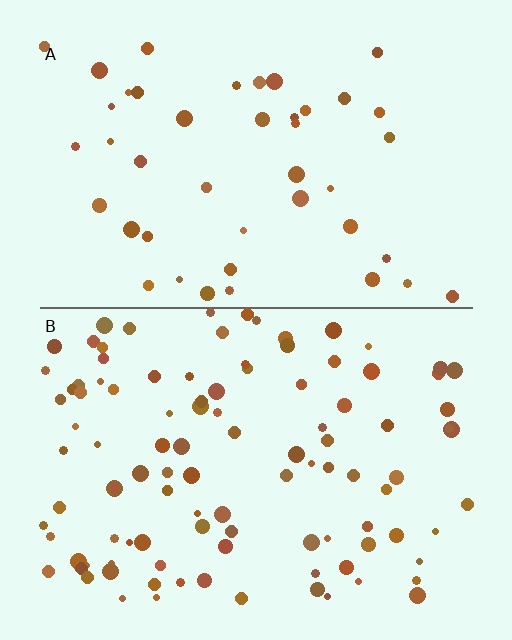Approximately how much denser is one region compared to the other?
Approximately 2.4× — region B over region A.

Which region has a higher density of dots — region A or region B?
B (the bottom).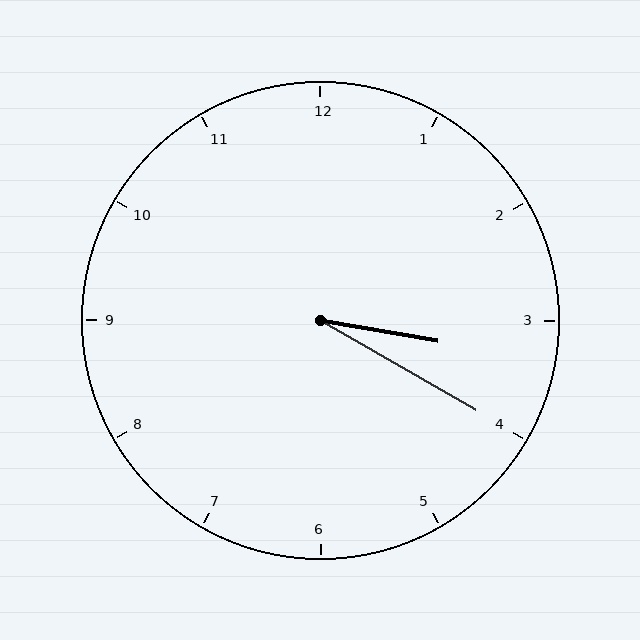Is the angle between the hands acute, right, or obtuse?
It is acute.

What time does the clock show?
3:20.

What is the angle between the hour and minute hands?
Approximately 20 degrees.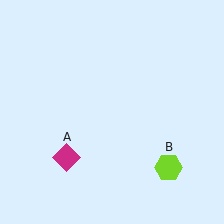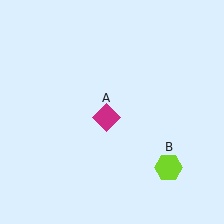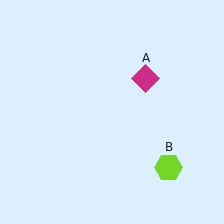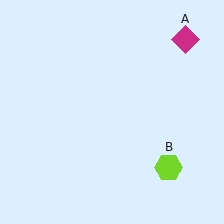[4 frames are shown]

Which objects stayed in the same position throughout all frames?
Lime hexagon (object B) remained stationary.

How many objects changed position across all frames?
1 object changed position: magenta diamond (object A).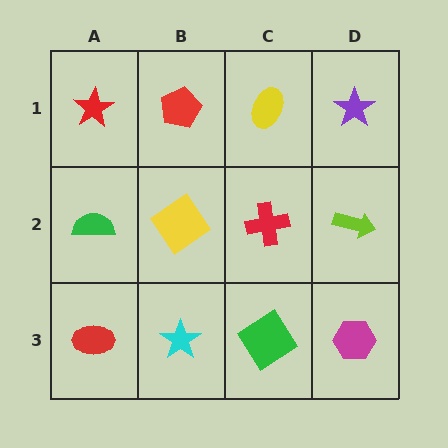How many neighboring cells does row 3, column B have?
3.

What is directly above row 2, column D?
A purple star.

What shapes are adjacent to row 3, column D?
A lime arrow (row 2, column D), a green diamond (row 3, column C).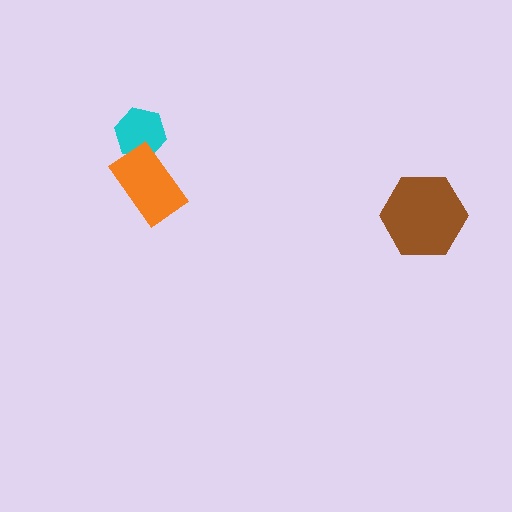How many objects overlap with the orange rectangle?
1 object overlaps with the orange rectangle.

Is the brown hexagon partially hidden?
No, no other shape covers it.